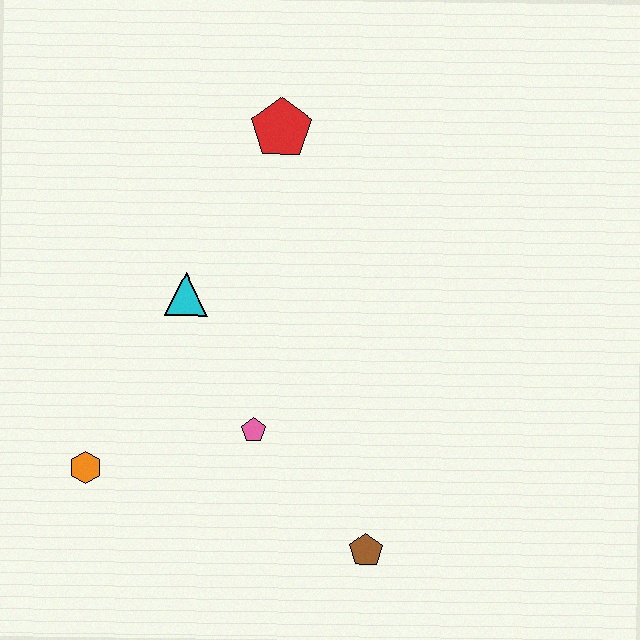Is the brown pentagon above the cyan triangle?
No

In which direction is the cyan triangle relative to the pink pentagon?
The cyan triangle is above the pink pentagon.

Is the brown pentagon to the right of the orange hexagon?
Yes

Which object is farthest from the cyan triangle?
The brown pentagon is farthest from the cyan triangle.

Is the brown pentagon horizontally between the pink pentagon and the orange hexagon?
No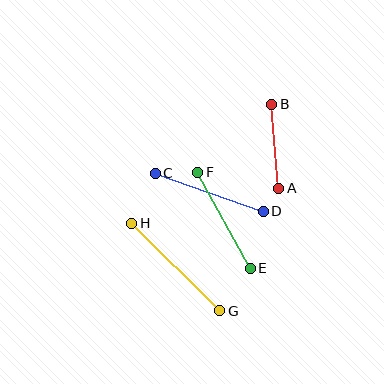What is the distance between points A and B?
The distance is approximately 84 pixels.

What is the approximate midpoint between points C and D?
The midpoint is at approximately (209, 192) pixels.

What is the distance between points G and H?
The distance is approximately 124 pixels.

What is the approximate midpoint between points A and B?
The midpoint is at approximately (275, 146) pixels.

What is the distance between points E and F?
The distance is approximately 110 pixels.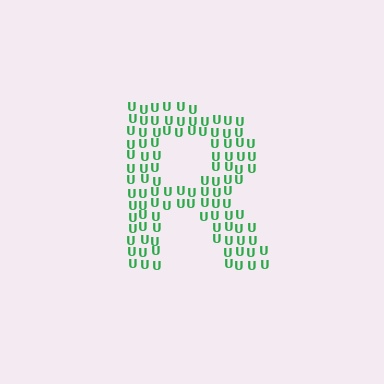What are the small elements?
The small elements are letter U's.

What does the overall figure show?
The overall figure shows the letter R.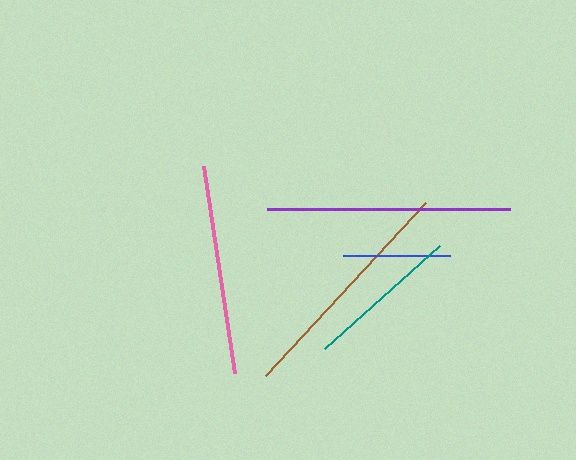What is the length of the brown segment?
The brown segment is approximately 236 pixels long.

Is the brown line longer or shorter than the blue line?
The brown line is longer than the blue line.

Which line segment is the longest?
The purple line is the longest at approximately 242 pixels.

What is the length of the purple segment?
The purple segment is approximately 242 pixels long.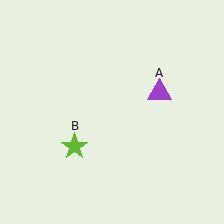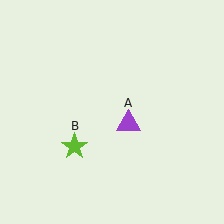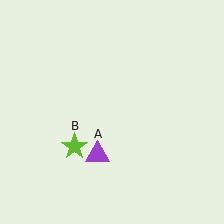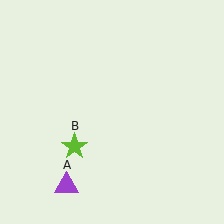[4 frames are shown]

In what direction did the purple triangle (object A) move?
The purple triangle (object A) moved down and to the left.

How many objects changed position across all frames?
1 object changed position: purple triangle (object A).